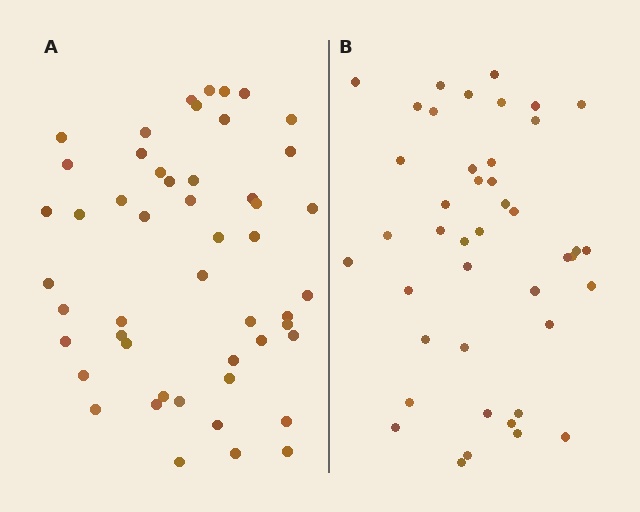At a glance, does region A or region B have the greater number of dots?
Region A (the left region) has more dots.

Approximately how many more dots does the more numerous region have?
Region A has roughly 8 or so more dots than region B.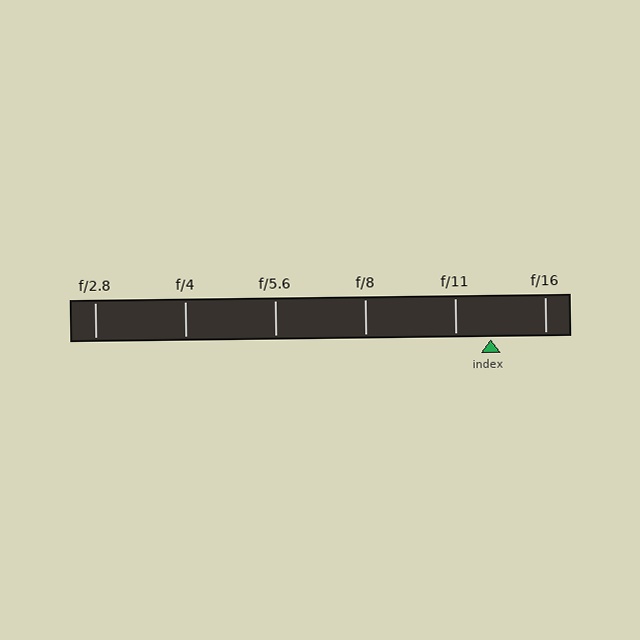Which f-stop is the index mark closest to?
The index mark is closest to f/11.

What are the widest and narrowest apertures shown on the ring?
The widest aperture shown is f/2.8 and the narrowest is f/16.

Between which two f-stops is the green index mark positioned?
The index mark is between f/11 and f/16.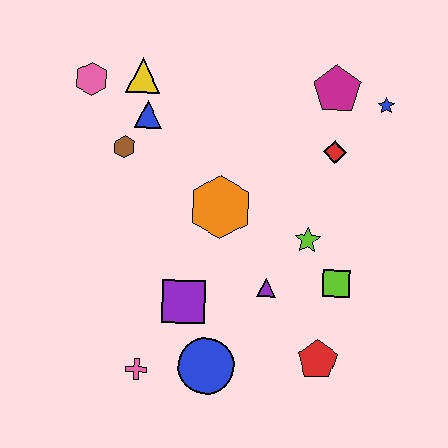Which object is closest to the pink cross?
The blue circle is closest to the pink cross.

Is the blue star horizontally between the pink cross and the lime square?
No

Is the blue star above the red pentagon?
Yes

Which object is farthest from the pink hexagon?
The red pentagon is farthest from the pink hexagon.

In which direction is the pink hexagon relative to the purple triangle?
The pink hexagon is above the purple triangle.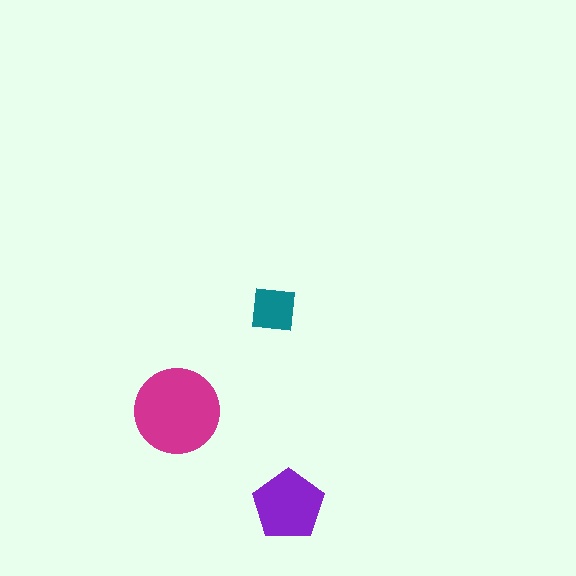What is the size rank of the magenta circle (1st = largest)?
1st.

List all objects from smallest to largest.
The teal square, the purple pentagon, the magenta circle.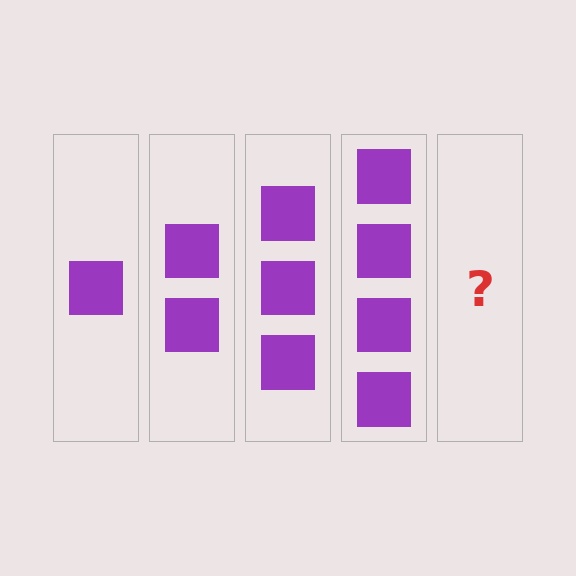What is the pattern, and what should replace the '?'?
The pattern is that each step adds one more square. The '?' should be 5 squares.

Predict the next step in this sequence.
The next step is 5 squares.